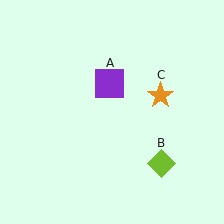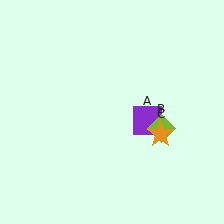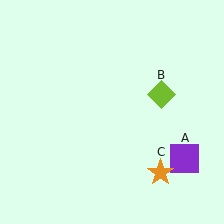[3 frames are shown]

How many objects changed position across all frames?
3 objects changed position: purple square (object A), lime diamond (object B), orange star (object C).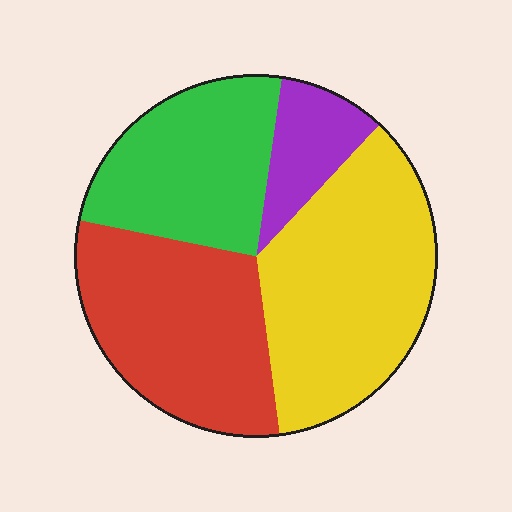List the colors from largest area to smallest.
From largest to smallest: yellow, red, green, purple.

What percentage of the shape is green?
Green takes up about one quarter (1/4) of the shape.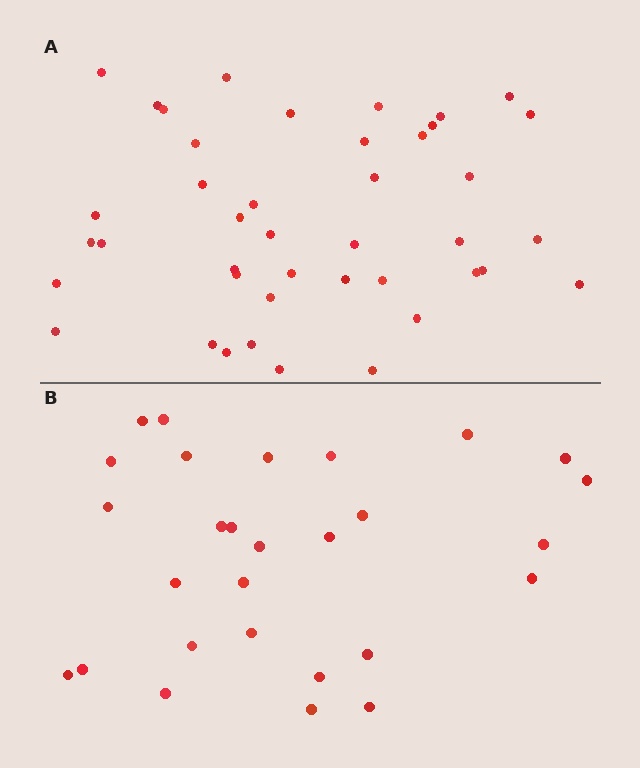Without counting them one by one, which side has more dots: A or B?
Region A (the top region) has more dots.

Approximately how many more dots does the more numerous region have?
Region A has approximately 15 more dots than region B.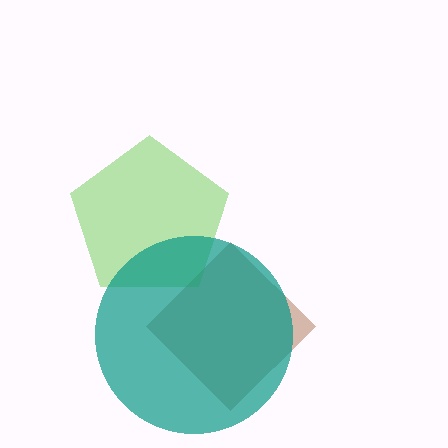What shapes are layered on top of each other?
The layered shapes are: a brown diamond, a lime pentagon, a teal circle.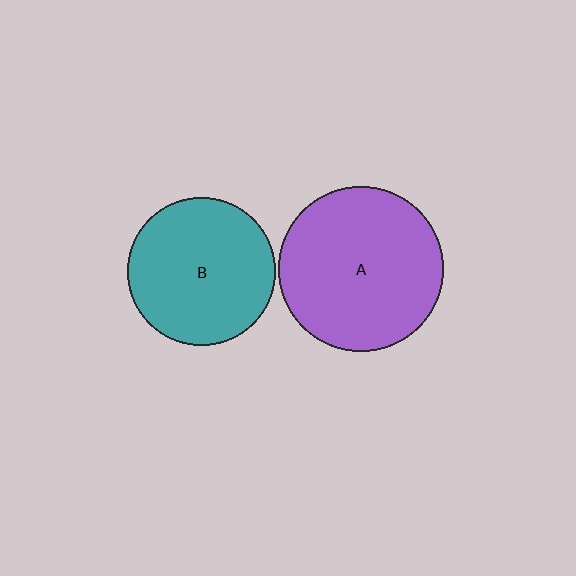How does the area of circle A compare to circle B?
Approximately 1.2 times.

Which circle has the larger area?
Circle A (purple).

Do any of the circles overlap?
No, none of the circles overlap.